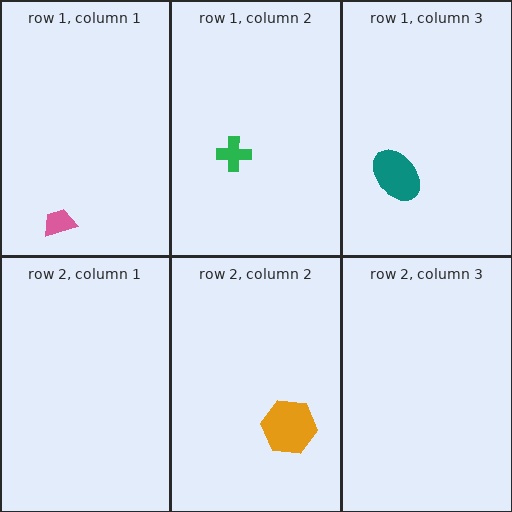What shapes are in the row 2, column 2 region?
The orange hexagon.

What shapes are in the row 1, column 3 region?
The teal ellipse.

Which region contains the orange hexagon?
The row 2, column 2 region.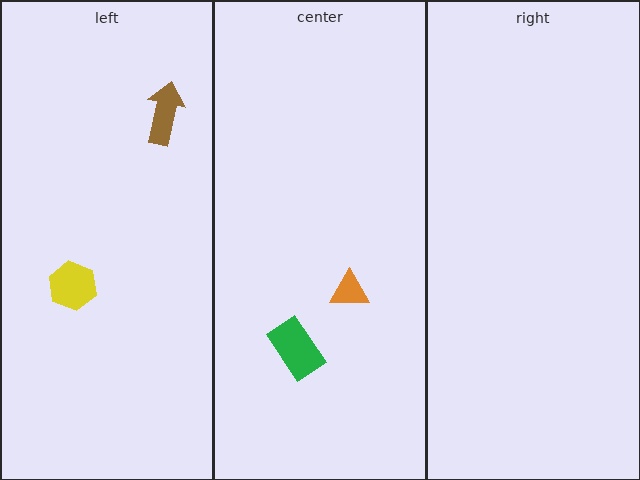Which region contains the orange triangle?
The center region.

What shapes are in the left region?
The brown arrow, the yellow hexagon.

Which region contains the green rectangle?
The center region.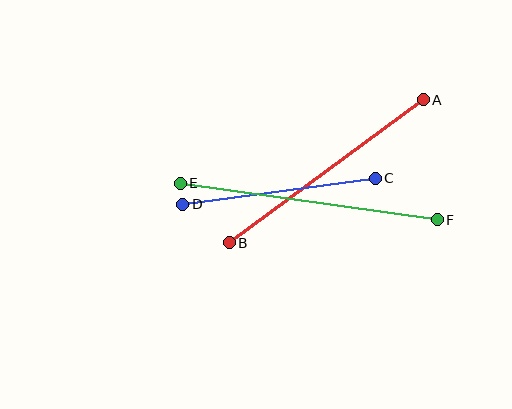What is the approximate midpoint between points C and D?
The midpoint is at approximately (279, 191) pixels.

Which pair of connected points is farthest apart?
Points E and F are farthest apart.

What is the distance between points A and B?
The distance is approximately 241 pixels.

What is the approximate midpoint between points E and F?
The midpoint is at approximately (309, 202) pixels.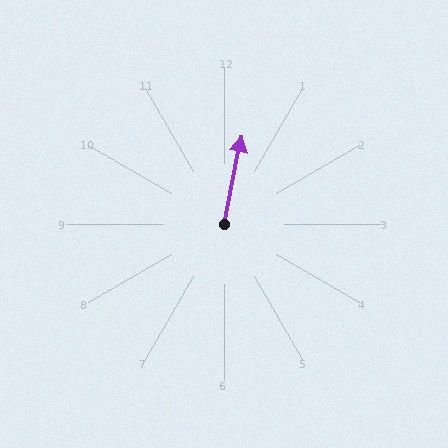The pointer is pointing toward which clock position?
Roughly 12 o'clock.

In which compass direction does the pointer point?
North.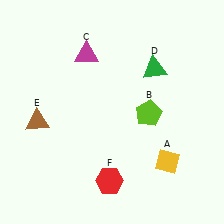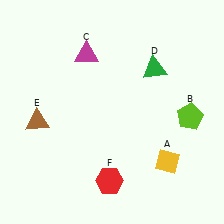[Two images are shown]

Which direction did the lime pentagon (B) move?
The lime pentagon (B) moved right.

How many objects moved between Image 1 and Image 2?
1 object moved between the two images.